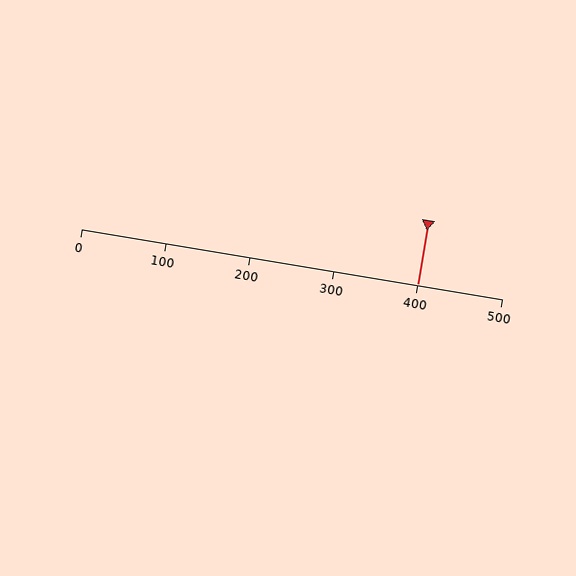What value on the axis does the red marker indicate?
The marker indicates approximately 400.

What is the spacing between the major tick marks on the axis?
The major ticks are spaced 100 apart.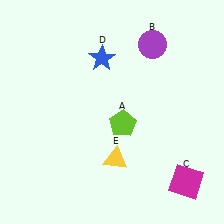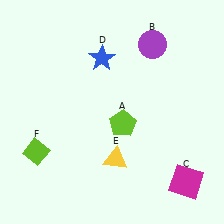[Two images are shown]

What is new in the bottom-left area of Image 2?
A lime diamond (F) was added in the bottom-left area of Image 2.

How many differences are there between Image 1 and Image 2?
There is 1 difference between the two images.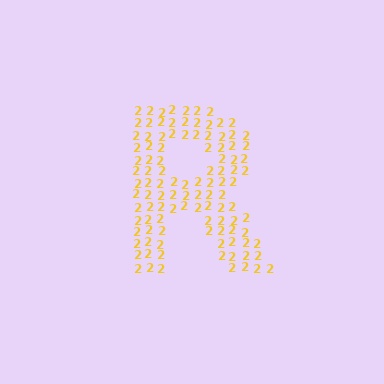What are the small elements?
The small elements are digit 2's.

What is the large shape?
The large shape is the letter R.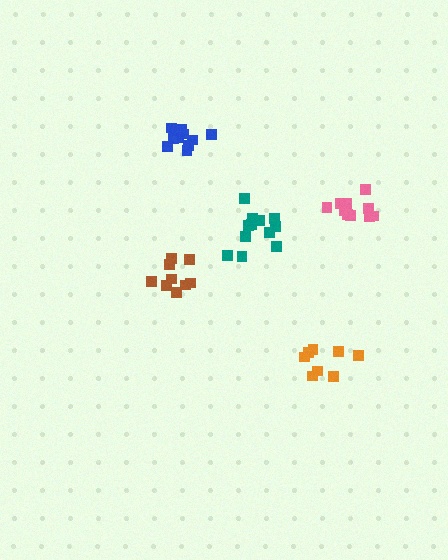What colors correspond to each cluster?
The clusters are colored: orange, pink, teal, blue, brown.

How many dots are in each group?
Group 1: 8 dots, Group 2: 10 dots, Group 3: 12 dots, Group 4: 10 dots, Group 5: 10 dots (50 total).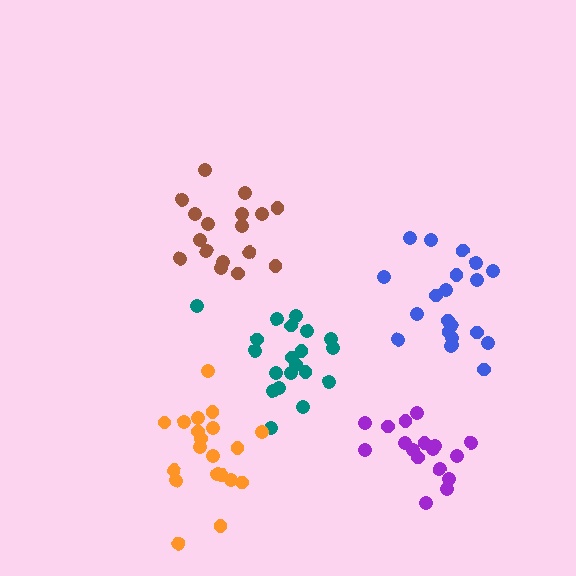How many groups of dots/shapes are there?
There are 5 groups.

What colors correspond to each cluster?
The clusters are colored: teal, purple, brown, blue, orange.